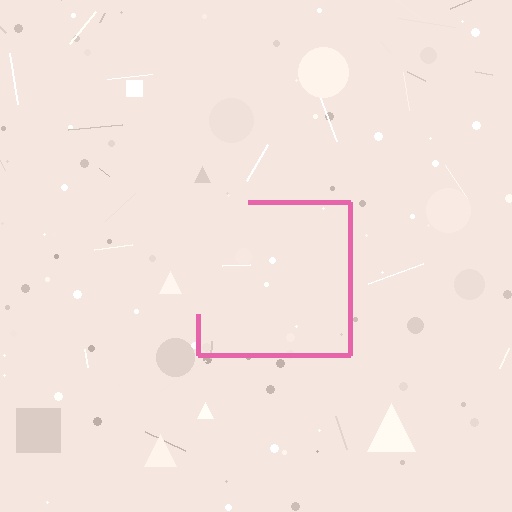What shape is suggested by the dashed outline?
The dashed outline suggests a square.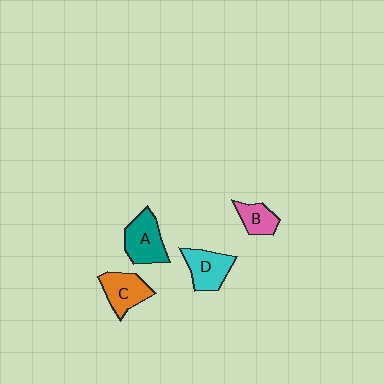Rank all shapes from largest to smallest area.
From largest to smallest: A (teal), D (cyan), C (orange), B (pink).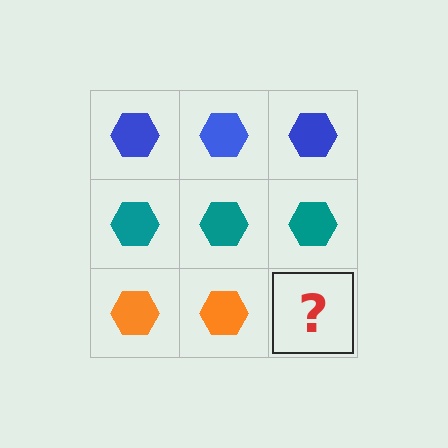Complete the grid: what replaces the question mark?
The question mark should be replaced with an orange hexagon.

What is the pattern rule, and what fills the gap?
The rule is that each row has a consistent color. The gap should be filled with an orange hexagon.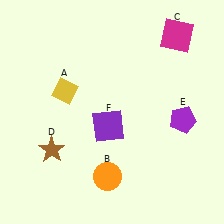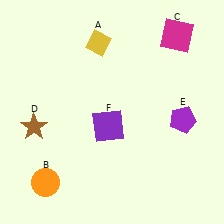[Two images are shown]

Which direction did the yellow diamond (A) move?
The yellow diamond (A) moved up.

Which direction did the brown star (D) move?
The brown star (D) moved up.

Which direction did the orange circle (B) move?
The orange circle (B) moved left.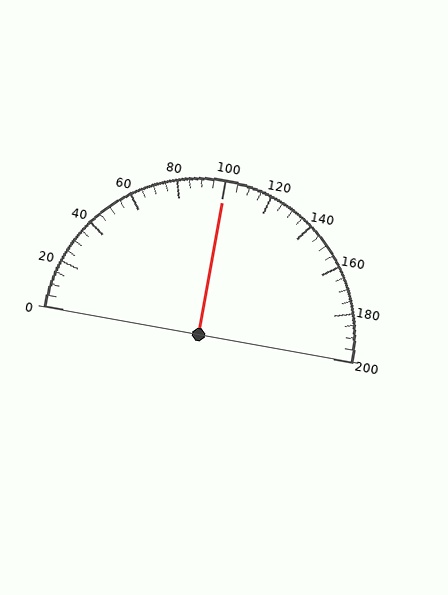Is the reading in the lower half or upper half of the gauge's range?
The reading is in the upper half of the range (0 to 200).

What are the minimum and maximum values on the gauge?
The gauge ranges from 0 to 200.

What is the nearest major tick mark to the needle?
The nearest major tick mark is 100.